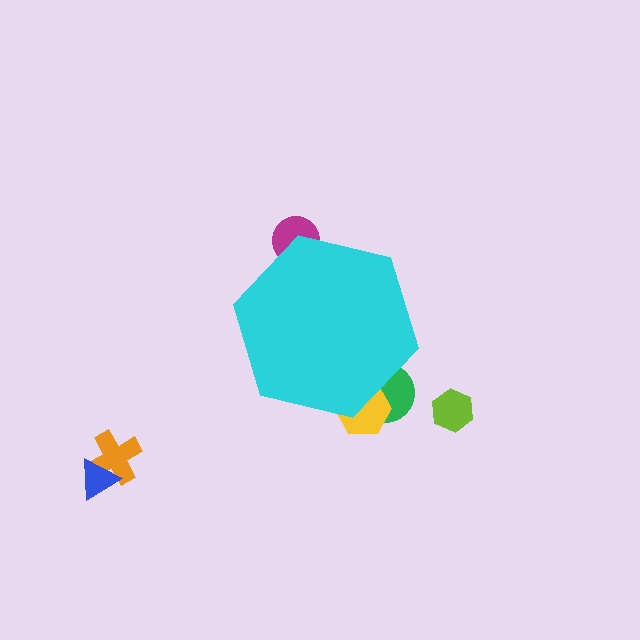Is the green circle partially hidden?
Yes, the green circle is partially hidden behind the cyan hexagon.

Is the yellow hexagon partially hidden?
Yes, the yellow hexagon is partially hidden behind the cyan hexagon.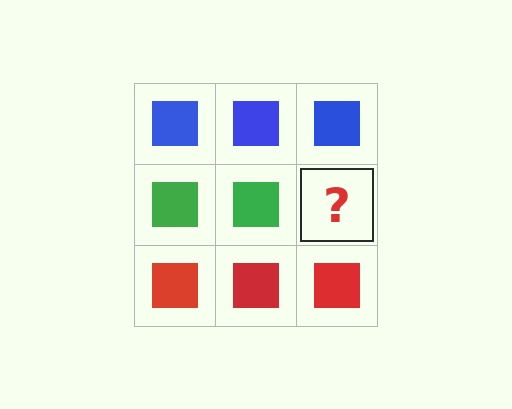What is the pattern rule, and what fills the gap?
The rule is that each row has a consistent color. The gap should be filled with a green square.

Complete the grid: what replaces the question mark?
The question mark should be replaced with a green square.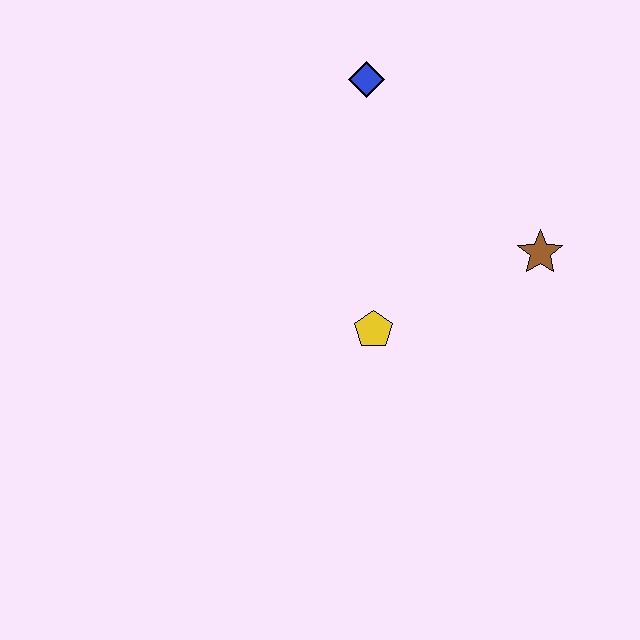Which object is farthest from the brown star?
The blue diamond is farthest from the brown star.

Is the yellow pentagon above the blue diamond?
No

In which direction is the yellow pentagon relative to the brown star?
The yellow pentagon is to the left of the brown star.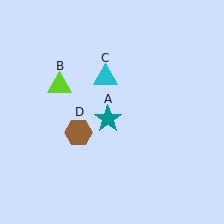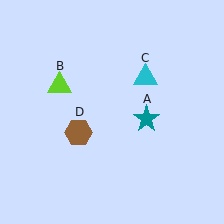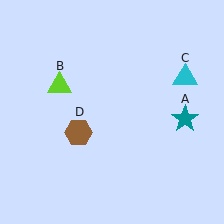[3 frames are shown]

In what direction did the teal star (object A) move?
The teal star (object A) moved right.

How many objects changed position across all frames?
2 objects changed position: teal star (object A), cyan triangle (object C).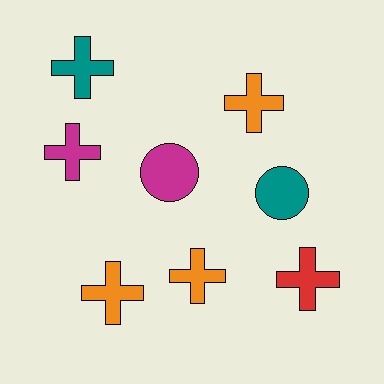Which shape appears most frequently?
Cross, with 6 objects.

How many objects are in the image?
There are 8 objects.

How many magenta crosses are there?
There is 1 magenta cross.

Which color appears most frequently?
Orange, with 3 objects.